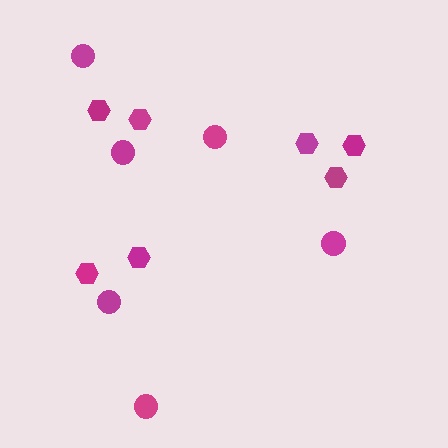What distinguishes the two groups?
There are 2 groups: one group of circles (6) and one group of hexagons (7).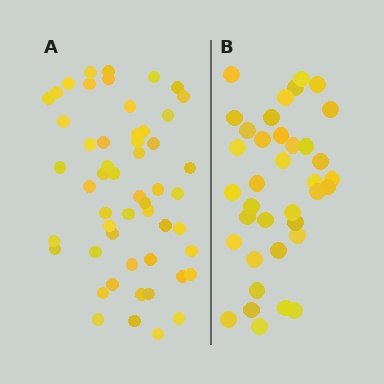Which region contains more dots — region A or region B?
Region A (the left region) has more dots.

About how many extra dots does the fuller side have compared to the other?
Region A has approximately 15 more dots than region B.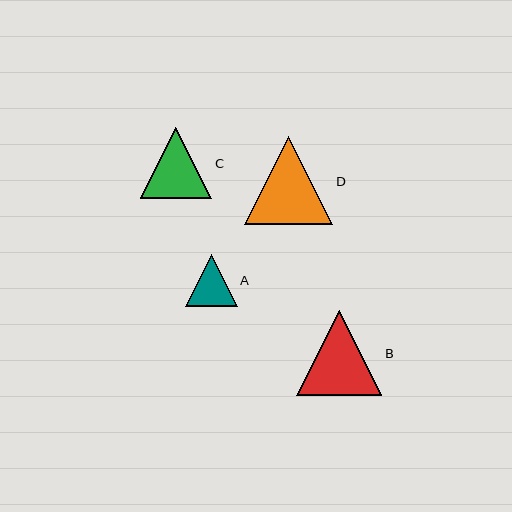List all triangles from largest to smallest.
From largest to smallest: D, B, C, A.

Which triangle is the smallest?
Triangle A is the smallest with a size of approximately 52 pixels.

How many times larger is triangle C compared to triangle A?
Triangle C is approximately 1.4 times the size of triangle A.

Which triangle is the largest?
Triangle D is the largest with a size of approximately 88 pixels.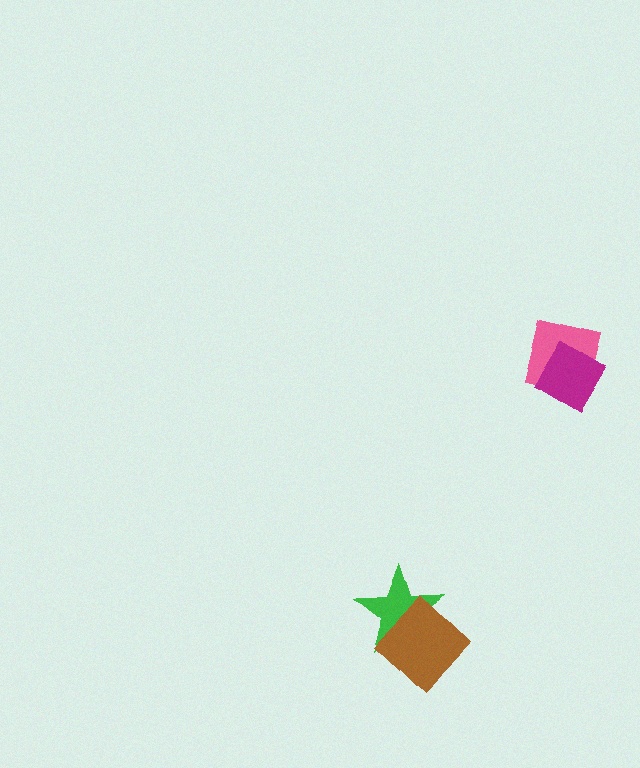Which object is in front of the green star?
The brown diamond is in front of the green star.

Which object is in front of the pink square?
The magenta diamond is in front of the pink square.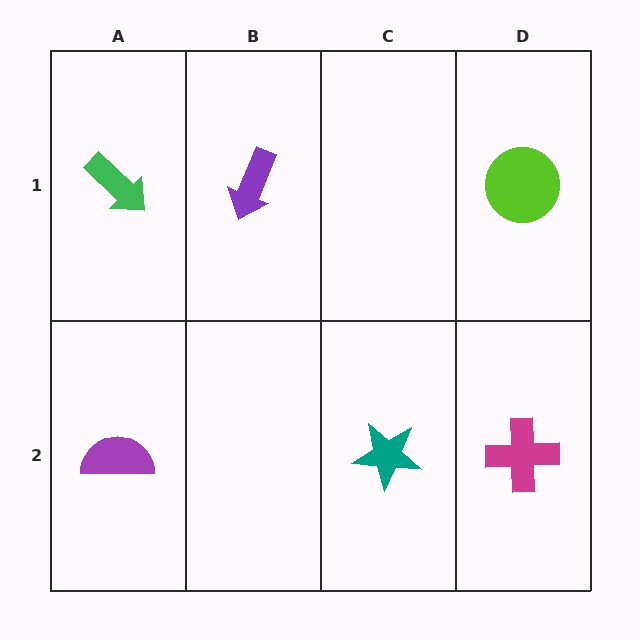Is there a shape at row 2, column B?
No, that cell is empty.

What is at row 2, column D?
A magenta cross.